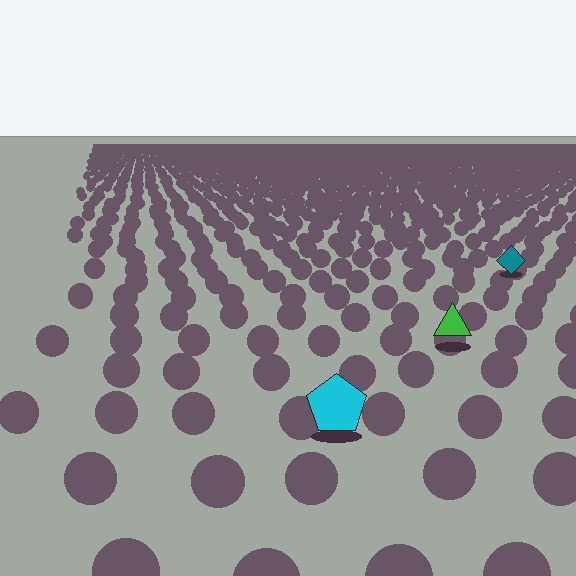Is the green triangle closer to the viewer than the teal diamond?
Yes. The green triangle is closer — you can tell from the texture gradient: the ground texture is coarser near it.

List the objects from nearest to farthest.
From nearest to farthest: the cyan pentagon, the green triangle, the teal diamond.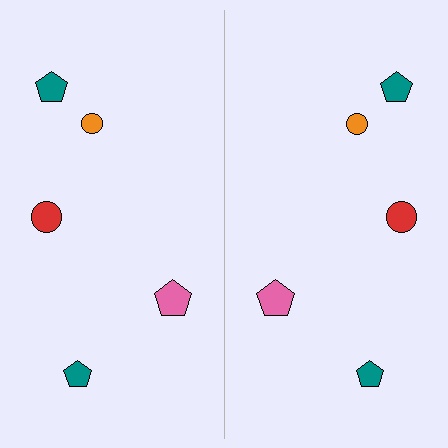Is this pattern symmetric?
Yes, this pattern has bilateral (reflection) symmetry.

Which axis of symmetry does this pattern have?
The pattern has a vertical axis of symmetry running through the center of the image.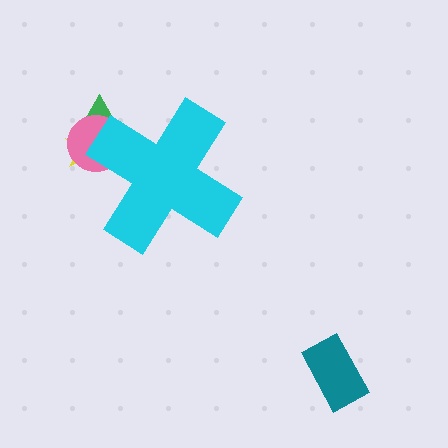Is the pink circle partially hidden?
Yes, the pink circle is partially hidden behind the cyan cross.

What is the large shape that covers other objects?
A cyan cross.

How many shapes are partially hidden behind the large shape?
3 shapes are partially hidden.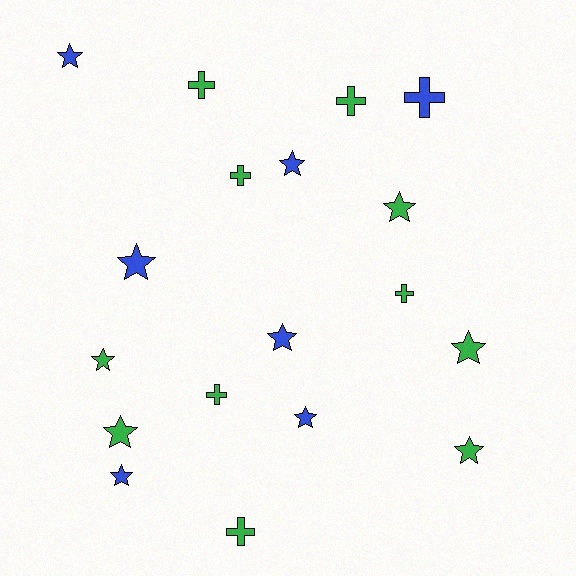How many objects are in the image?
There are 18 objects.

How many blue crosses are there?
There is 1 blue cross.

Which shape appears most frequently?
Star, with 11 objects.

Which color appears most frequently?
Green, with 11 objects.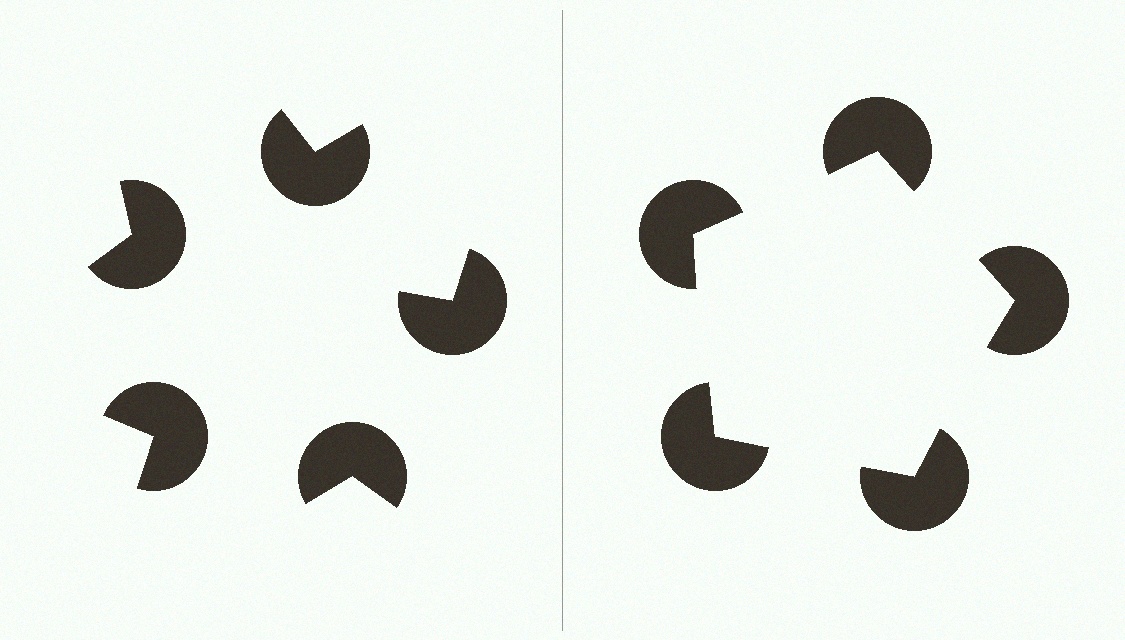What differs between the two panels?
The pac-man discs are positioned identically on both sides; only the wedge orientations differ. On the right they align to a pentagon; on the left they are misaligned.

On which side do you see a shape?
An illusory pentagon appears on the right side. On the left side the wedge cuts are rotated, so no coherent shape forms.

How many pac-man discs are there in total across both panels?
10 — 5 on each side.